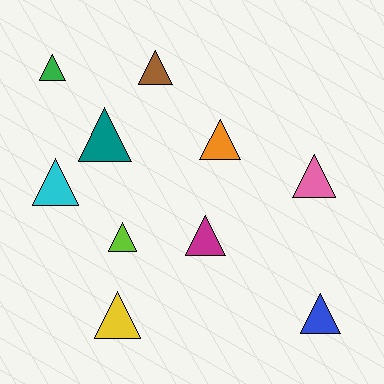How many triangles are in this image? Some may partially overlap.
There are 10 triangles.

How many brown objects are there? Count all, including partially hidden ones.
There is 1 brown object.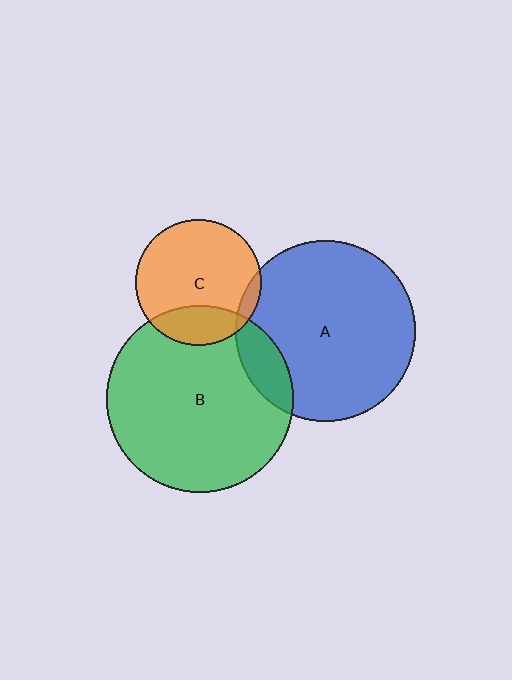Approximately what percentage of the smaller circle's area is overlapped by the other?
Approximately 25%.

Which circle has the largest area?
Circle B (green).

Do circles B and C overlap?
Yes.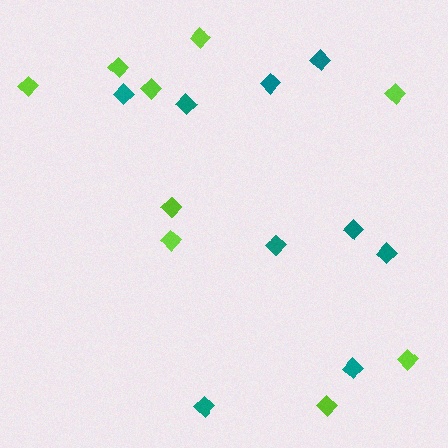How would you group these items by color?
There are 2 groups: one group of lime diamonds (9) and one group of teal diamonds (9).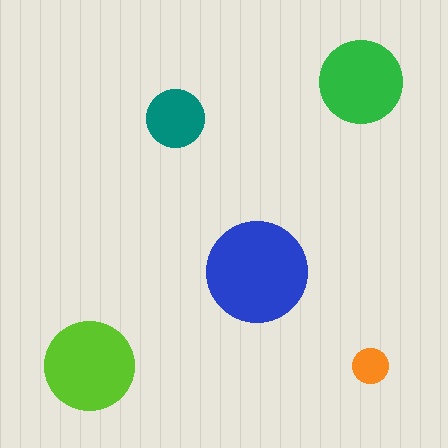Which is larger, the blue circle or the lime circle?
The blue one.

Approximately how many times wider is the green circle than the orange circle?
About 2.5 times wider.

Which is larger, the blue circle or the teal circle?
The blue one.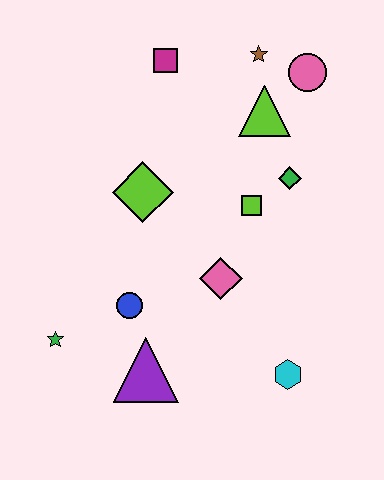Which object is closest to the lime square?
The green diamond is closest to the lime square.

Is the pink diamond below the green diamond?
Yes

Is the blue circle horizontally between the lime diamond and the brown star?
No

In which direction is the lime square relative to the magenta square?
The lime square is below the magenta square.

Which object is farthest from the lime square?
The green star is farthest from the lime square.